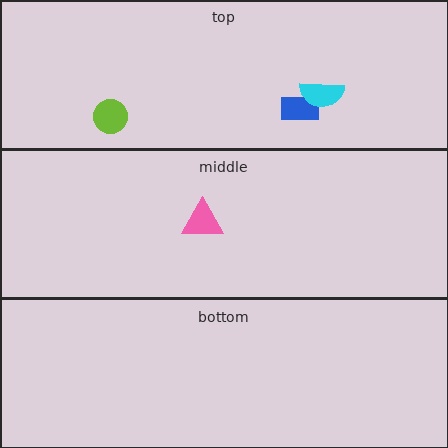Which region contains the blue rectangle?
The top region.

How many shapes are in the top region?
3.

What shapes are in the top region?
The blue rectangle, the cyan semicircle, the lime circle.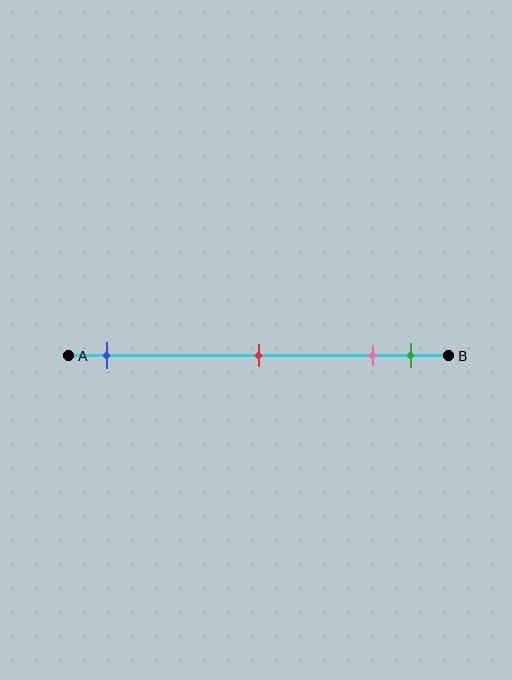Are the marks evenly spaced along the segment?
No, the marks are not evenly spaced.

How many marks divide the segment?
There are 4 marks dividing the segment.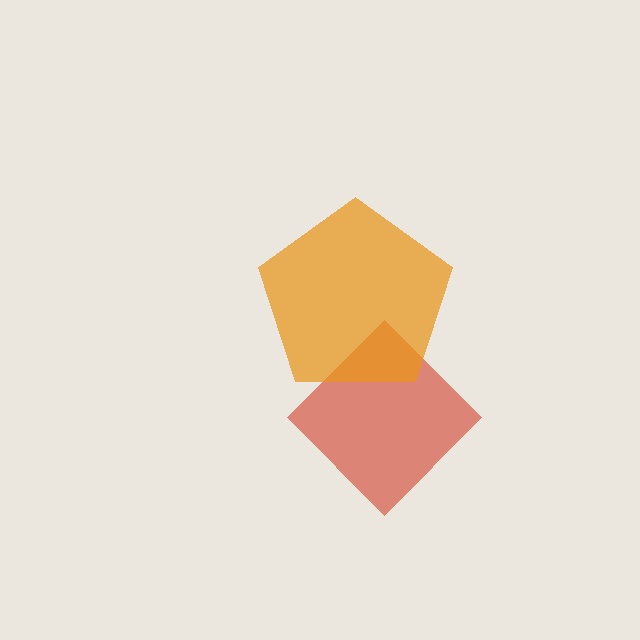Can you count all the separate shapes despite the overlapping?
Yes, there are 2 separate shapes.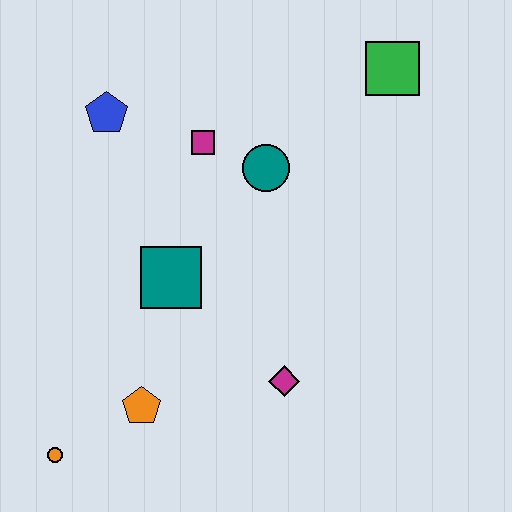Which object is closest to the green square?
The teal circle is closest to the green square.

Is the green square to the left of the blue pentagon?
No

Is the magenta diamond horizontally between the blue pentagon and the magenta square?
No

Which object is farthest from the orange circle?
The green square is farthest from the orange circle.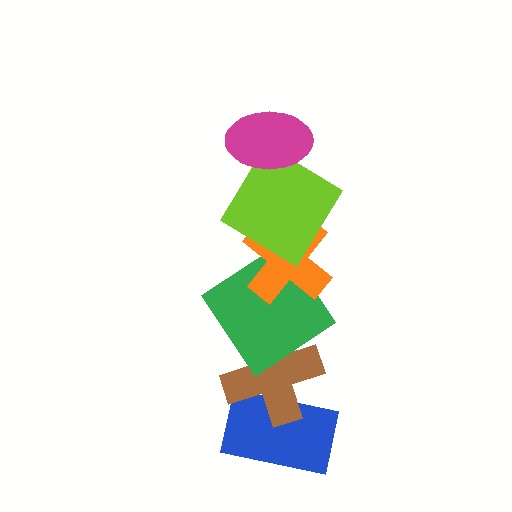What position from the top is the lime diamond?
The lime diamond is 2nd from the top.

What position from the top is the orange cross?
The orange cross is 3rd from the top.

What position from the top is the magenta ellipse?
The magenta ellipse is 1st from the top.